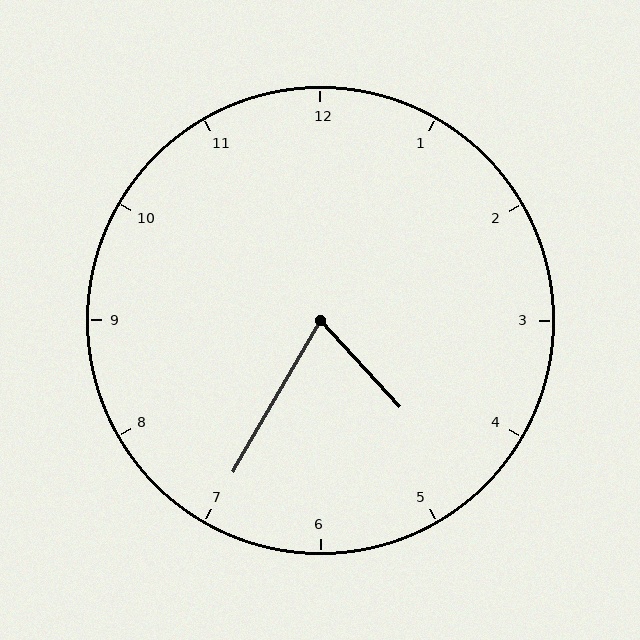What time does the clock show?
4:35.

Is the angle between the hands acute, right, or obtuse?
It is acute.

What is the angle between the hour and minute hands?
Approximately 72 degrees.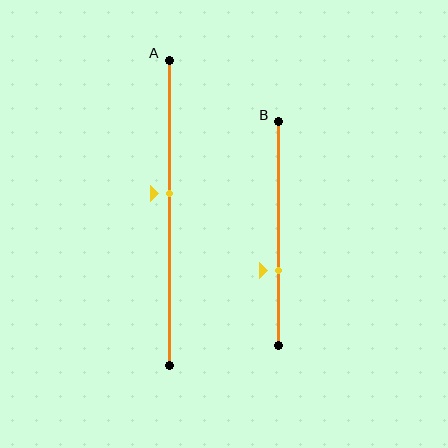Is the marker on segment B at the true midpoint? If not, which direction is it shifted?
No, the marker on segment B is shifted downward by about 17% of the segment length.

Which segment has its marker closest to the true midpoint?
Segment A has its marker closest to the true midpoint.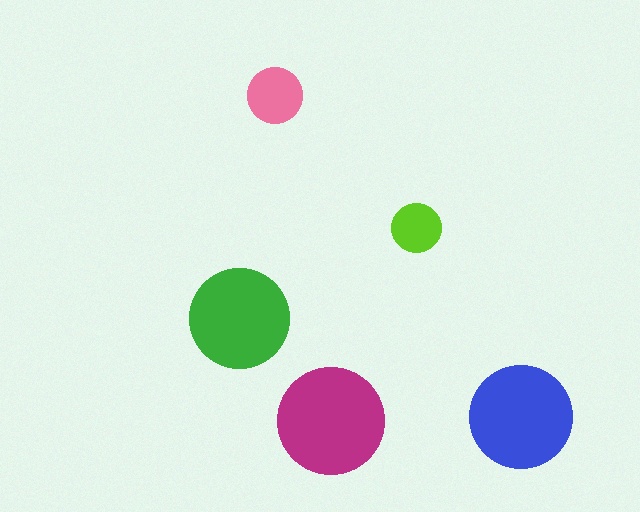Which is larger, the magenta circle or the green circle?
The magenta one.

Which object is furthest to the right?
The blue circle is rightmost.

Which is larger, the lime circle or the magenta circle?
The magenta one.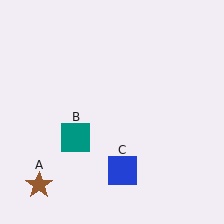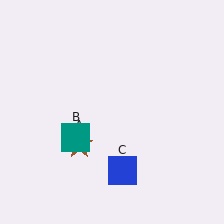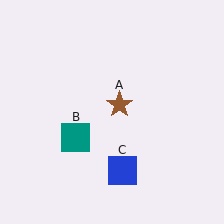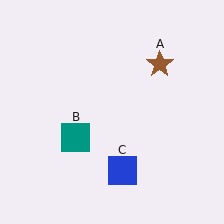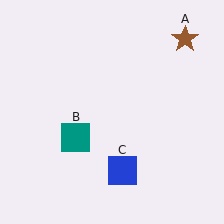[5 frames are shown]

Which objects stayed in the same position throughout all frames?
Teal square (object B) and blue square (object C) remained stationary.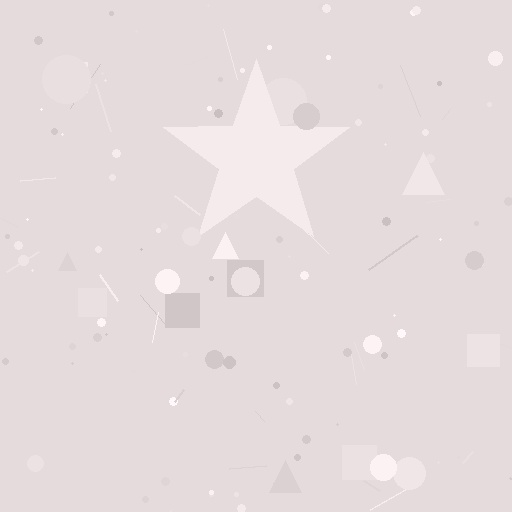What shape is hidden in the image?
A star is hidden in the image.